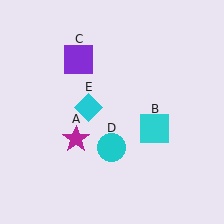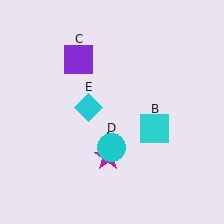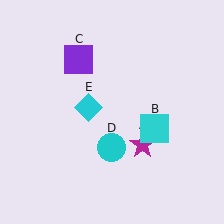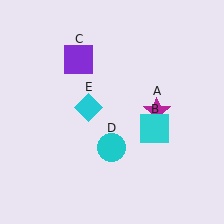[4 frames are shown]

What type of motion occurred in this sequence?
The magenta star (object A) rotated counterclockwise around the center of the scene.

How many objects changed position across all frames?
1 object changed position: magenta star (object A).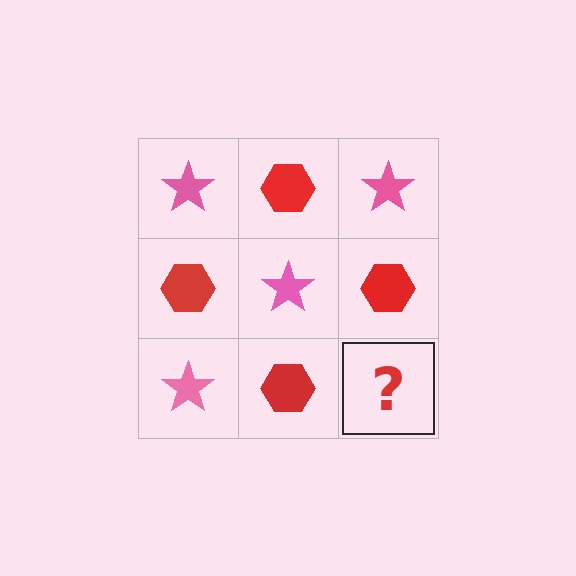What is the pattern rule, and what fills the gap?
The rule is that it alternates pink star and red hexagon in a checkerboard pattern. The gap should be filled with a pink star.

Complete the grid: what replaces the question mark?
The question mark should be replaced with a pink star.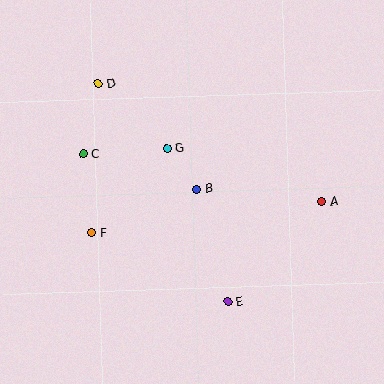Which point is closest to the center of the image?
Point B at (197, 189) is closest to the center.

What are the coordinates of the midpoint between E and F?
The midpoint between E and F is at (160, 267).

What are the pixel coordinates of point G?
Point G is at (167, 149).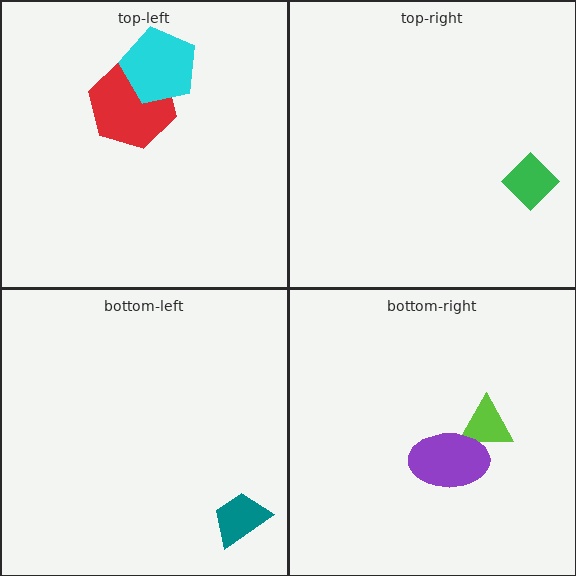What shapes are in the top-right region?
The green diamond.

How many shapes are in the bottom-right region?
2.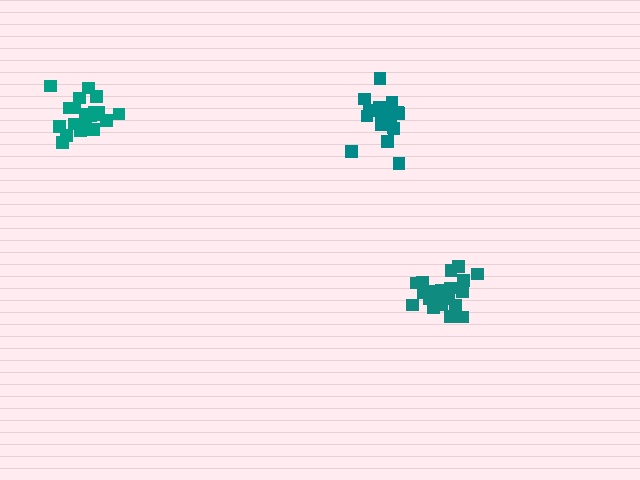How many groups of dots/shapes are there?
There are 3 groups.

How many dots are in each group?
Group 1: 20 dots, Group 2: 20 dots, Group 3: 20 dots (60 total).